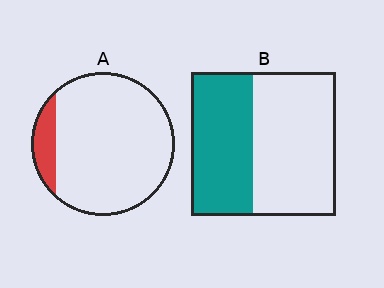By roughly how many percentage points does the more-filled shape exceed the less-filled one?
By roughly 30 percentage points (B over A).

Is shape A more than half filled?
No.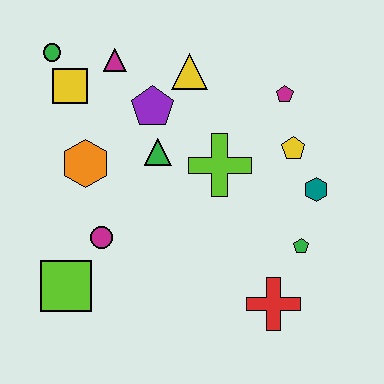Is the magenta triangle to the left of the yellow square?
No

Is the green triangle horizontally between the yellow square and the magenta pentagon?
Yes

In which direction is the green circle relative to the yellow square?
The green circle is above the yellow square.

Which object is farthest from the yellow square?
The red cross is farthest from the yellow square.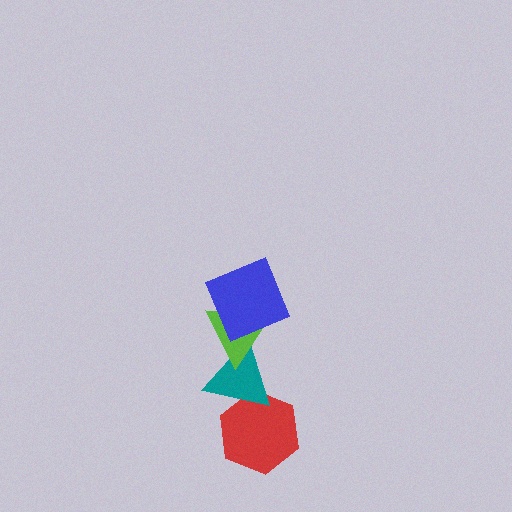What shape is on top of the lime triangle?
The blue square is on top of the lime triangle.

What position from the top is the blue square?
The blue square is 1st from the top.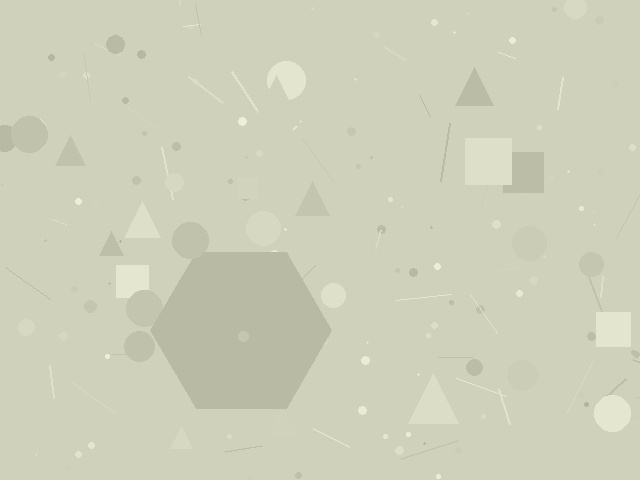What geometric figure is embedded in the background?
A hexagon is embedded in the background.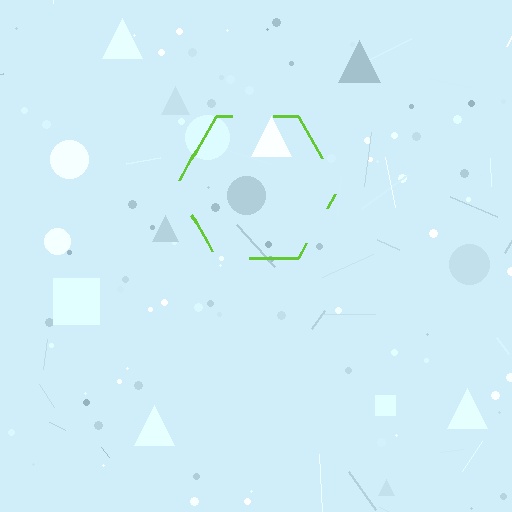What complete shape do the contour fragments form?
The contour fragments form a hexagon.